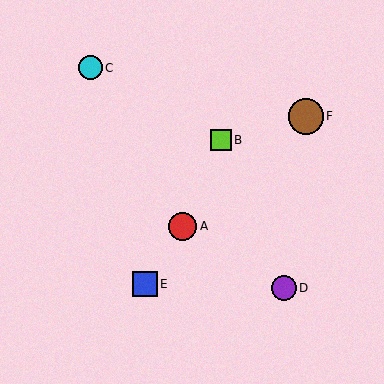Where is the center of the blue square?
The center of the blue square is at (145, 284).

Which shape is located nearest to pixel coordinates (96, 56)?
The cyan circle (labeled C) at (90, 68) is nearest to that location.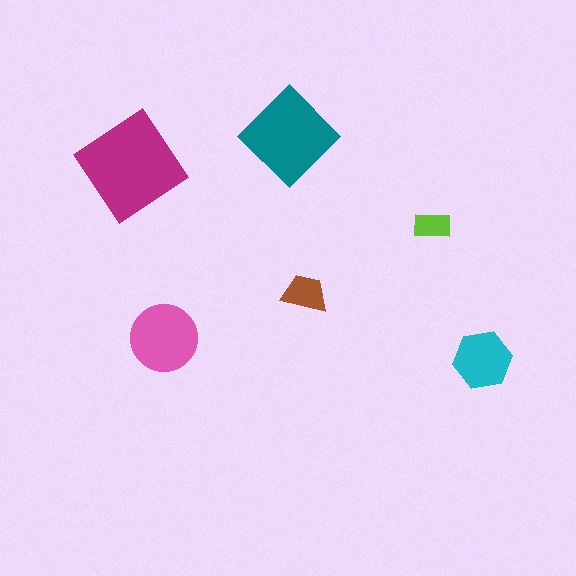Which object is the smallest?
The lime rectangle.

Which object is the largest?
The magenta diamond.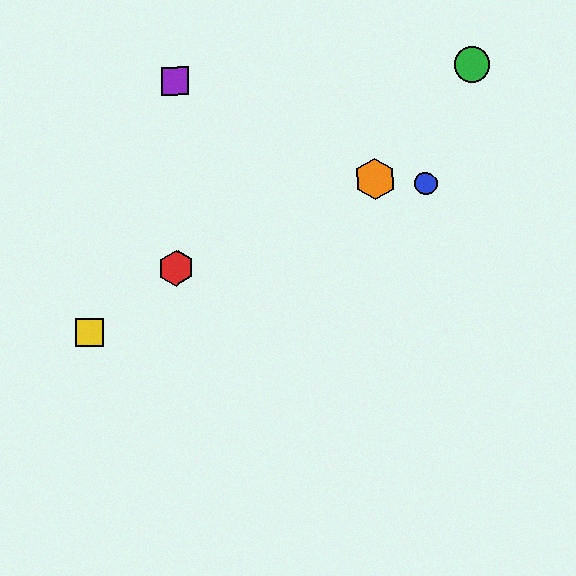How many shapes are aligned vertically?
2 shapes (the red hexagon, the purple square) are aligned vertically.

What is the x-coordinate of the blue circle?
The blue circle is at x≈426.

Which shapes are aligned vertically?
The red hexagon, the purple square are aligned vertically.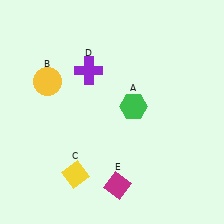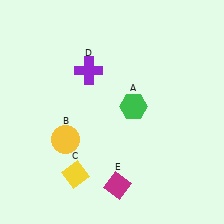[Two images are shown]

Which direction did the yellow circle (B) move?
The yellow circle (B) moved down.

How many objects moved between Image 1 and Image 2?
1 object moved between the two images.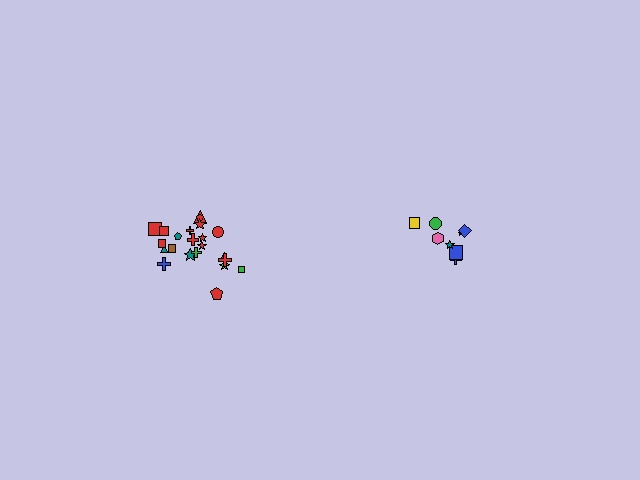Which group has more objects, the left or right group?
The left group.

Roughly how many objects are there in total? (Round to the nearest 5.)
Roughly 30 objects in total.